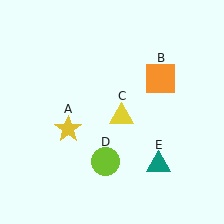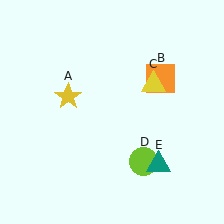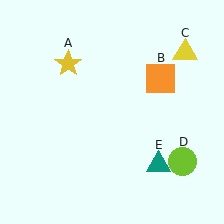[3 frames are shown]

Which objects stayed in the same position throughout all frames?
Orange square (object B) and teal triangle (object E) remained stationary.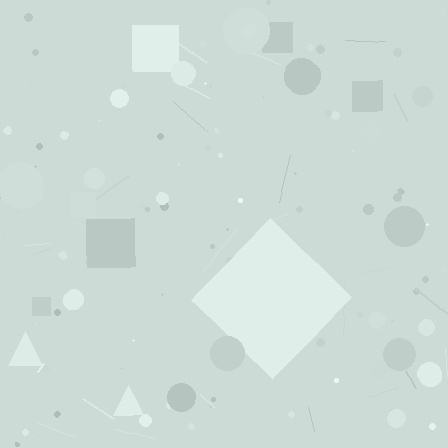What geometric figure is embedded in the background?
A diamond is embedded in the background.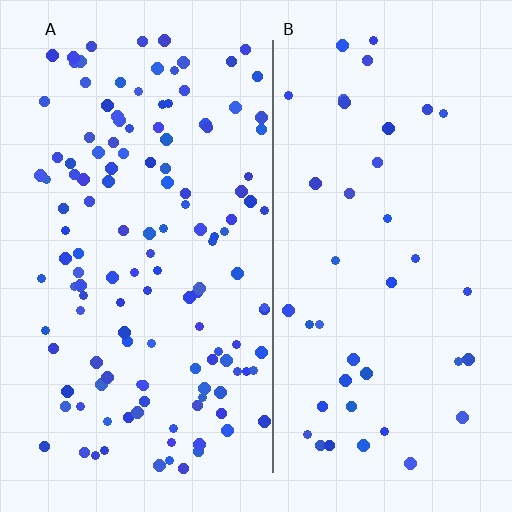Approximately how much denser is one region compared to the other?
Approximately 3.3× — region A over region B.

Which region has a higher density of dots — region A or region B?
A (the left).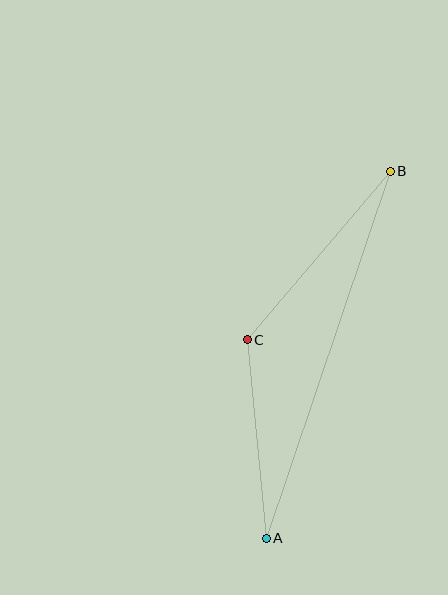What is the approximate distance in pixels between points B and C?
The distance between B and C is approximately 221 pixels.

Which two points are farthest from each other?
Points A and B are farthest from each other.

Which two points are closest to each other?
Points A and C are closest to each other.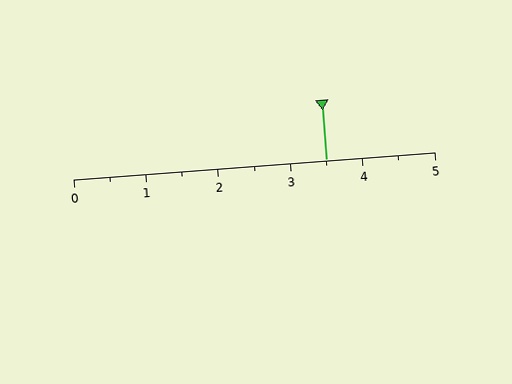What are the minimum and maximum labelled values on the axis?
The axis runs from 0 to 5.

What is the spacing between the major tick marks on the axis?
The major ticks are spaced 1 apart.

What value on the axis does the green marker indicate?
The marker indicates approximately 3.5.